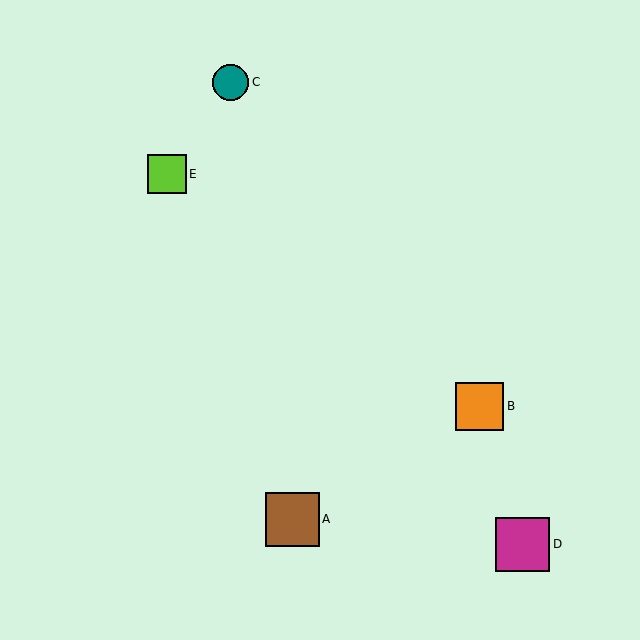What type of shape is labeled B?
Shape B is an orange square.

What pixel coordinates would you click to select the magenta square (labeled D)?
Click at (523, 544) to select the magenta square D.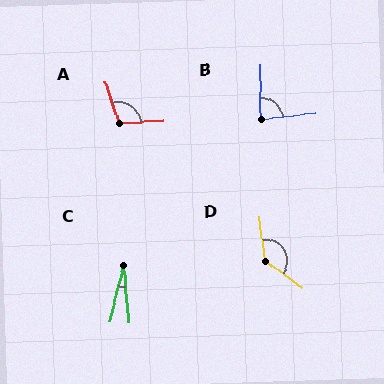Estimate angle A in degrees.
Approximately 104 degrees.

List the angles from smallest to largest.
C (19°), B (84°), A (104°), D (134°).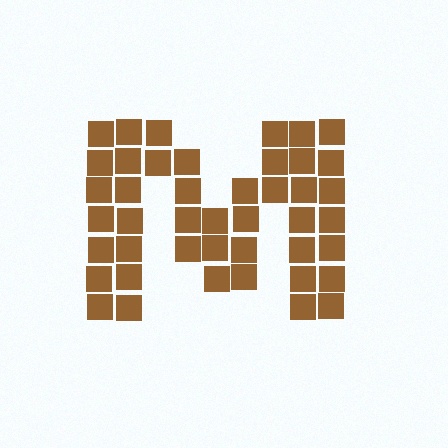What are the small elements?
The small elements are squares.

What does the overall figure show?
The overall figure shows the letter M.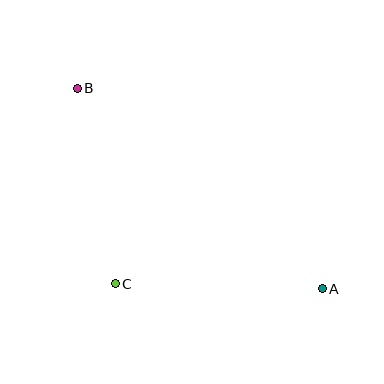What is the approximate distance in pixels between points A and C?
The distance between A and C is approximately 207 pixels.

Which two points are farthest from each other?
Points A and B are farthest from each other.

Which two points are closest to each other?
Points B and C are closest to each other.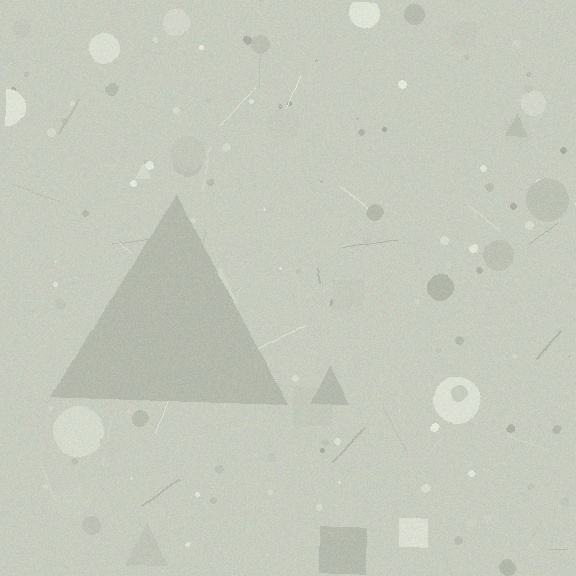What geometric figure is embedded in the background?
A triangle is embedded in the background.